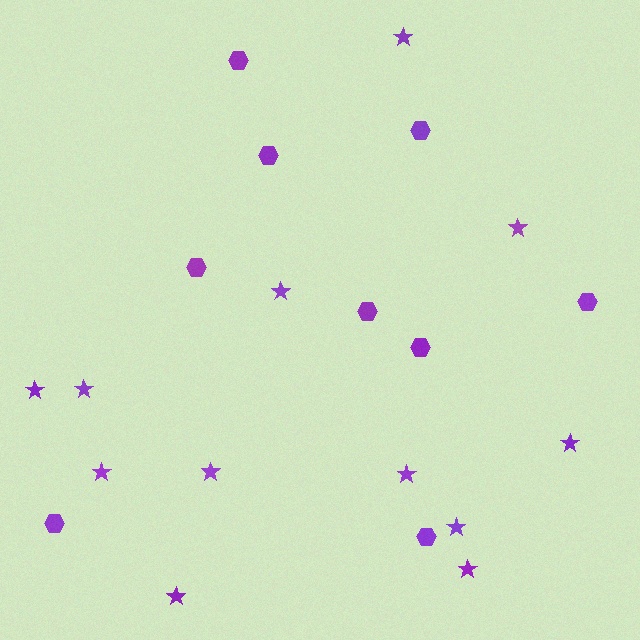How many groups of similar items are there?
There are 2 groups: one group of stars (12) and one group of hexagons (9).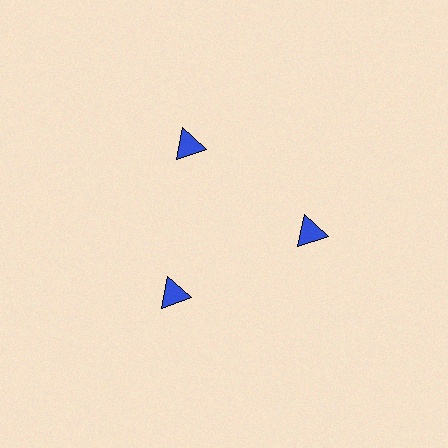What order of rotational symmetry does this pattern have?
This pattern has 3-fold rotational symmetry.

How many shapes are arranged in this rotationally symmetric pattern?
There are 3 shapes, arranged in 3 groups of 1.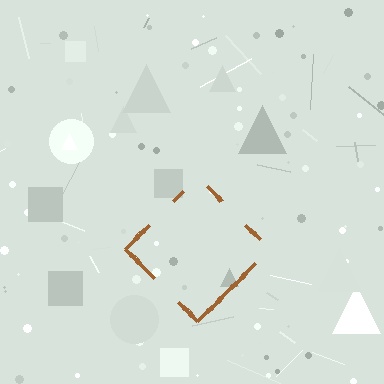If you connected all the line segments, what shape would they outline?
They would outline a diamond.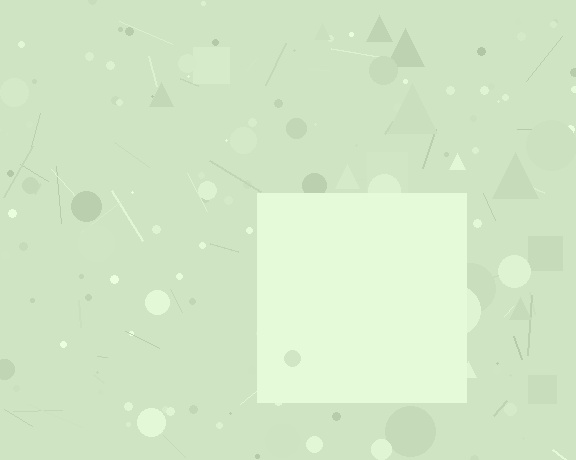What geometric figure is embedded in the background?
A square is embedded in the background.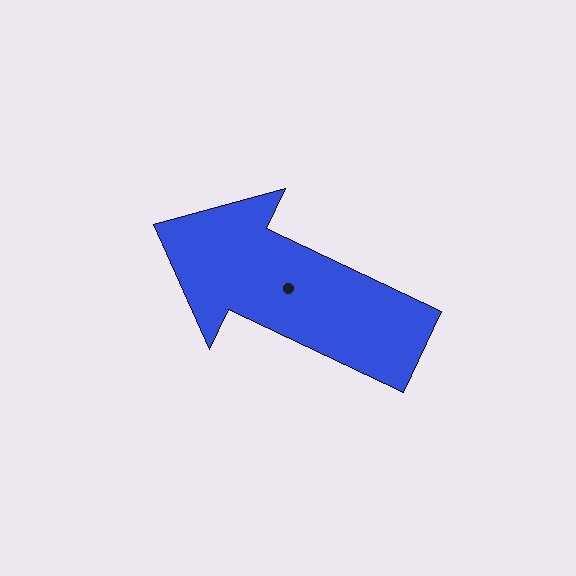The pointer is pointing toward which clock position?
Roughly 10 o'clock.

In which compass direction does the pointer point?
Northwest.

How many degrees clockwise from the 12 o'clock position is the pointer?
Approximately 295 degrees.